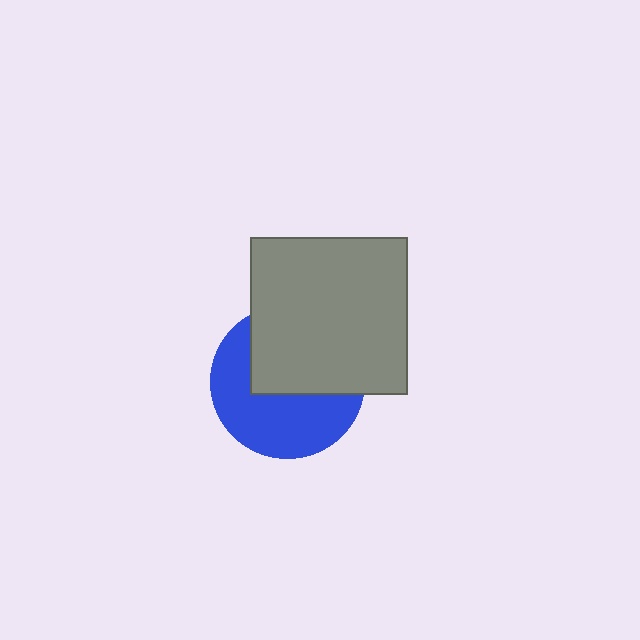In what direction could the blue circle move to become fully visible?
The blue circle could move down. That would shift it out from behind the gray square entirely.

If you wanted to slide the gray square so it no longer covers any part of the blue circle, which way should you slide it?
Slide it up — that is the most direct way to separate the two shapes.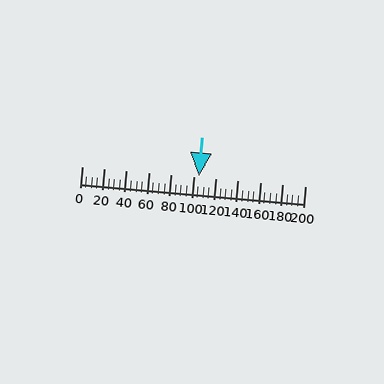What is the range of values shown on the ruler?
The ruler shows values from 0 to 200.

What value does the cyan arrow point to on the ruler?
The cyan arrow points to approximately 105.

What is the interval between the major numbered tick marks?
The major tick marks are spaced 20 units apart.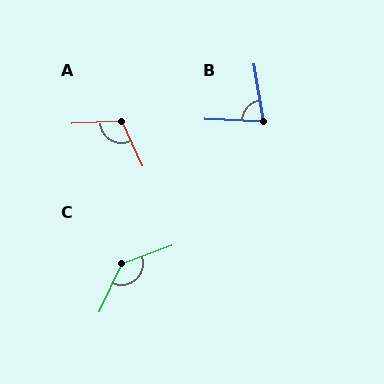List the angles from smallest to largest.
B (78°), A (111°), C (135°).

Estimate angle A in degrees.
Approximately 111 degrees.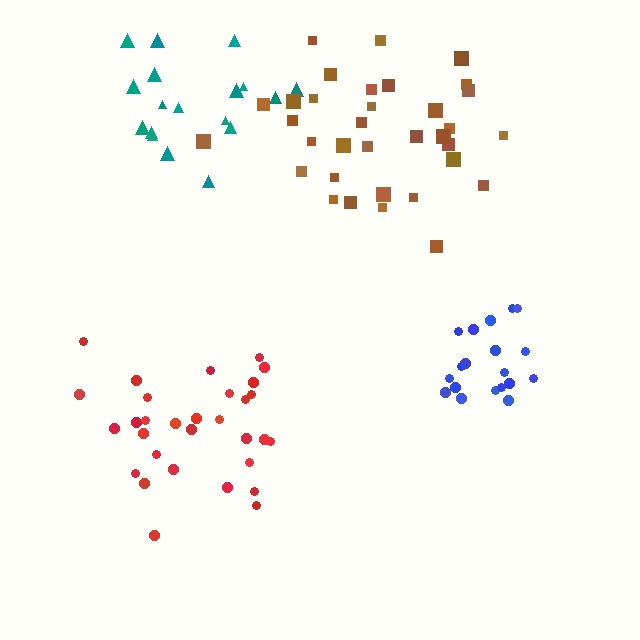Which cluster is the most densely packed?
Blue.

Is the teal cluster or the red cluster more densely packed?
Red.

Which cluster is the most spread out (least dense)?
Brown.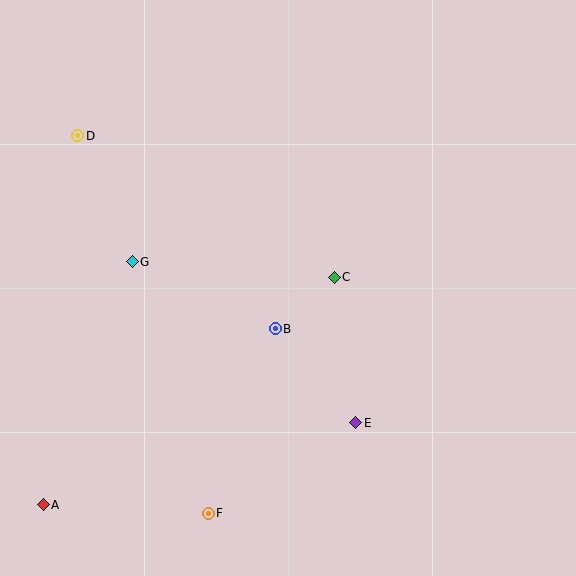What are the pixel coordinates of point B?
Point B is at (275, 329).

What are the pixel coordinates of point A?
Point A is at (43, 505).